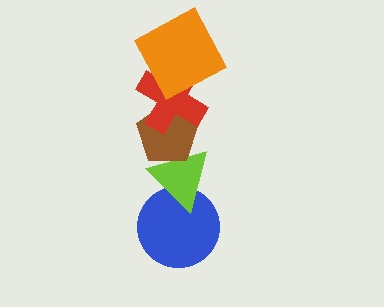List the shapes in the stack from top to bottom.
From top to bottom: the orange square, the red cross, the brown pentagon, the lime triangle, the blue circle.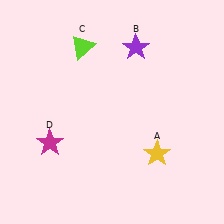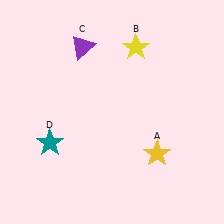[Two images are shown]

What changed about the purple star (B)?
In Image 1, B is purple. In Image 2, it changed to yellow.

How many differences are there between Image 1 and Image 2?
There are 3 differences between the two images.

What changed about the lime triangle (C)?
In Image 1, C is lime. In Image 2, it changed to purple.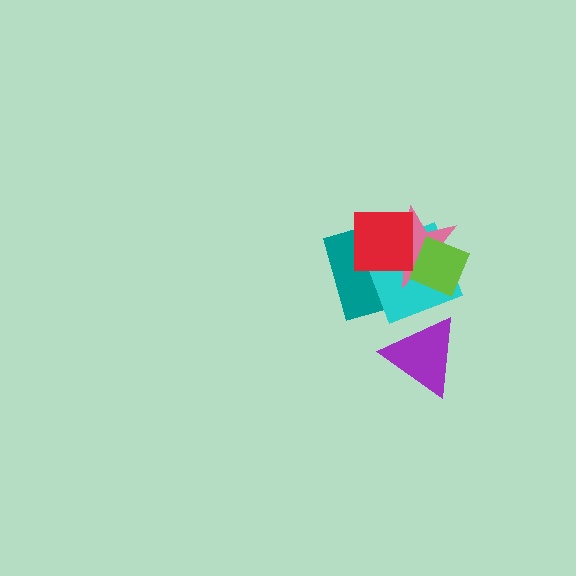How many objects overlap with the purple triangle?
0 objects overlap with the purple triangle.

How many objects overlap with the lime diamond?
4 objects overlap with the lime diamond.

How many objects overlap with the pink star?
4 objects overlap with the pink star.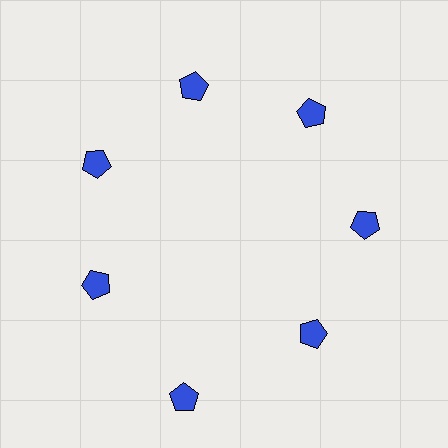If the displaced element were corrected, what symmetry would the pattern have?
It would have 7-fold rotational symmetry — the pattern would map onto itself every 51 degrees.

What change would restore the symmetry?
The symmetry would be restored by moving it inward, back onto the ring so that all 7 pentagons sit at equal angles and equal distance from the center.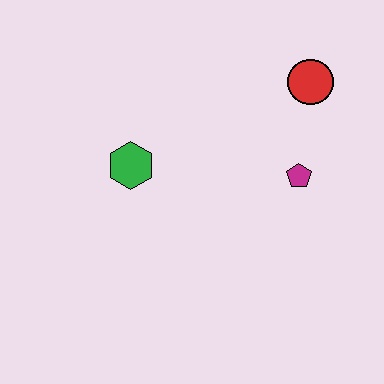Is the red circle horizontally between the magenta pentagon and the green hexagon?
No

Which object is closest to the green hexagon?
The magenta pentagon is closest to the green hexagon.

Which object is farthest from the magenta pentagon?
The green hexagon is farthest from the magenta pentagon.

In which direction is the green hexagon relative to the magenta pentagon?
The green hexagon is to the left of the magenta pentagon.